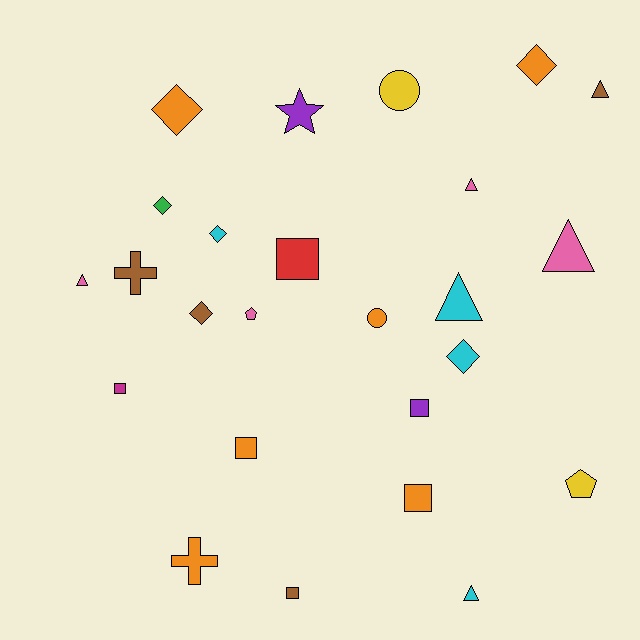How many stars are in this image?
There is 1 star.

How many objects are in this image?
There are 25 objects.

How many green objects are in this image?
There is 1 green object.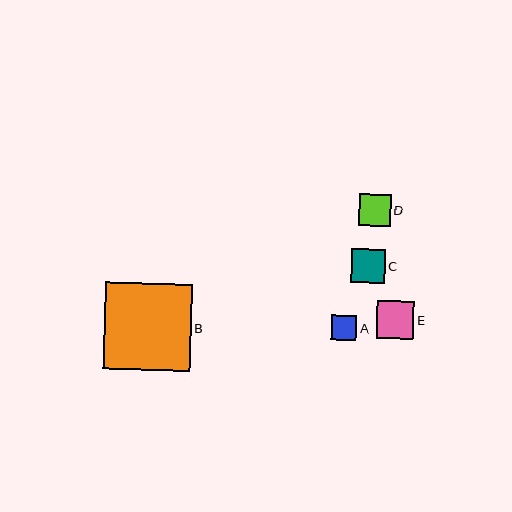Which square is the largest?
Square B is the largest with a size of approximately 87 pixels.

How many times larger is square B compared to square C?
Square B is approximately 2.6 times the size of square C.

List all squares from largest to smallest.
From largest to smallest: B, E, C, D, A.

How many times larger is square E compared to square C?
Square E is approximately 1.1 times the size of square C.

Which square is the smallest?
Square A is the smallest with a size of approximately 26 pixels.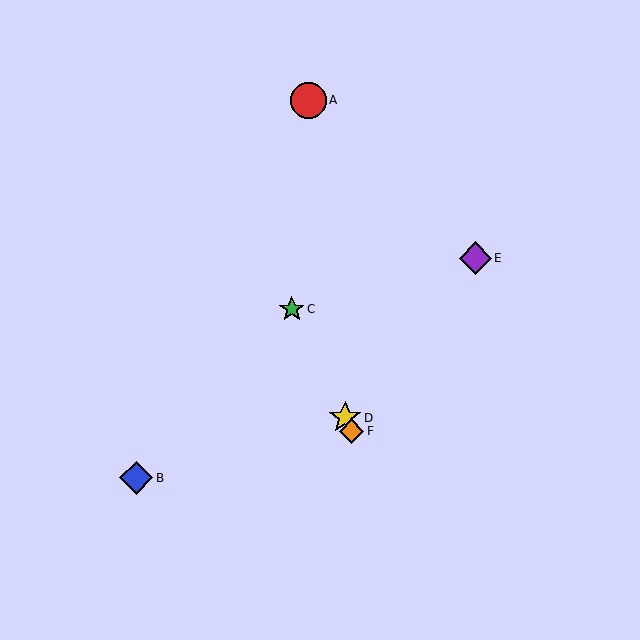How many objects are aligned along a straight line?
3 objects (C, D, F) are aligned along a straight line.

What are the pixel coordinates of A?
Object A is at (308, 100).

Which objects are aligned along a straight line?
Objects C, D, F are aligned along a straight line.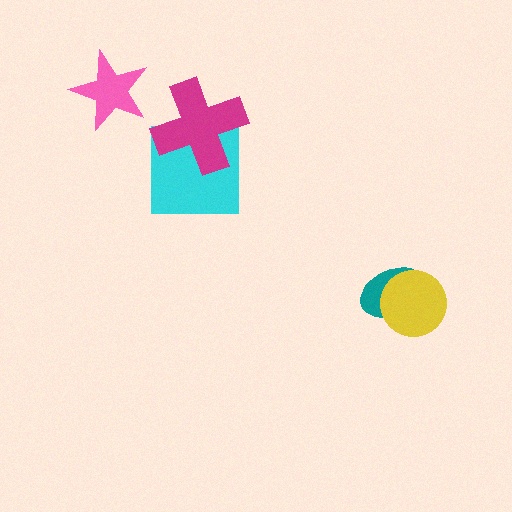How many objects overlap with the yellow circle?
1 object overlaps with the yellow circle.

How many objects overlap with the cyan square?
1 object overlaps with the cyan square.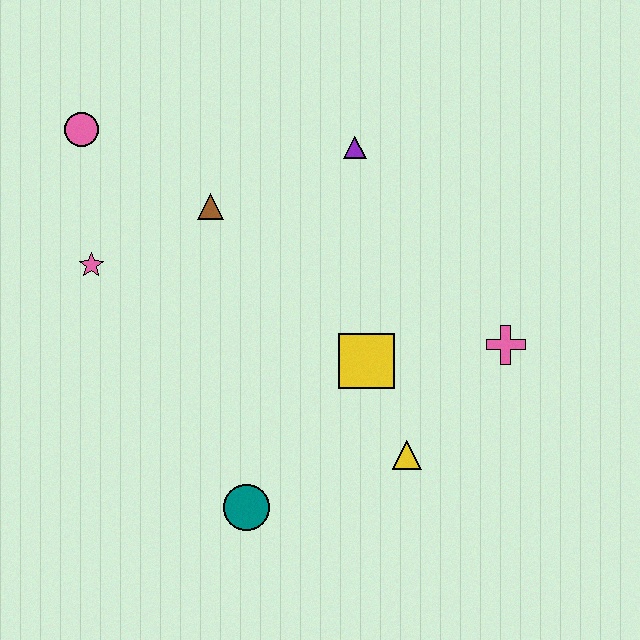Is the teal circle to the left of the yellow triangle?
Yes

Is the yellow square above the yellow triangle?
Yes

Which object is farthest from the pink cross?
The pink circle is farthest from the pink cross.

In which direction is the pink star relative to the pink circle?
The pink star is below the pink circle.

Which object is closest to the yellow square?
The yellow triangle is closest to the yellow square.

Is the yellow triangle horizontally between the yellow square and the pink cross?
Yes